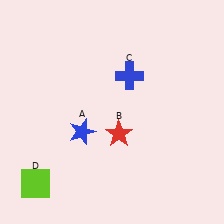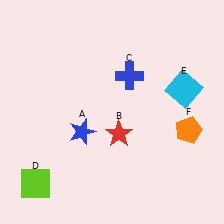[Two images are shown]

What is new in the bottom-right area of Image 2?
An orange pentagon (F) was added in the bottom-right area of Image 2.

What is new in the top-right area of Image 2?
A cyan square (E) was added in the top-right area of Image 2.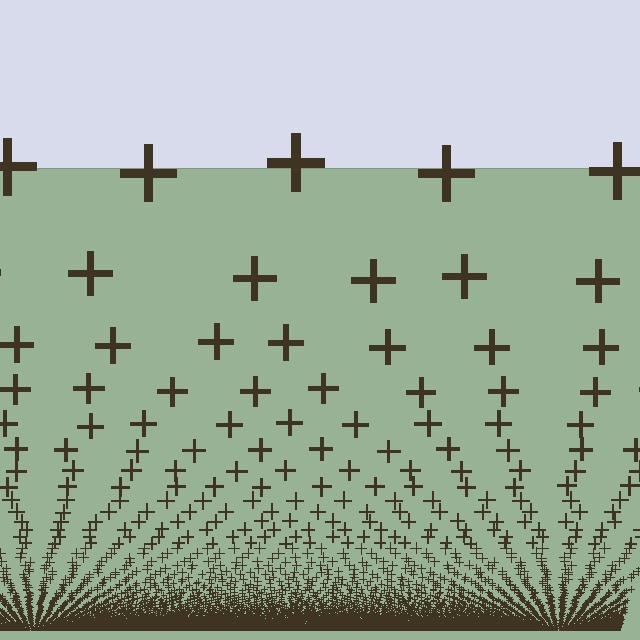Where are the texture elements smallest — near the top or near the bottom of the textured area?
Near the bottom.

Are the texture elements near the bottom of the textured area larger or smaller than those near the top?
Smaller. The gradient is inverted — elements near the bottom are smaller and denser.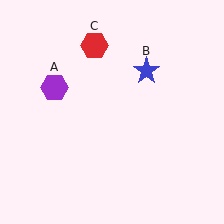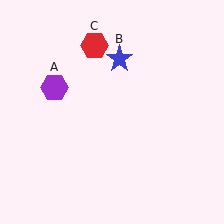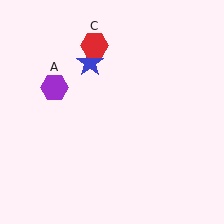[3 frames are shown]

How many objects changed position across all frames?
1 object changed position: blue star (object B).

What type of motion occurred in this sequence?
The blue star (object B) rotated counterclockwise around the center of the scene.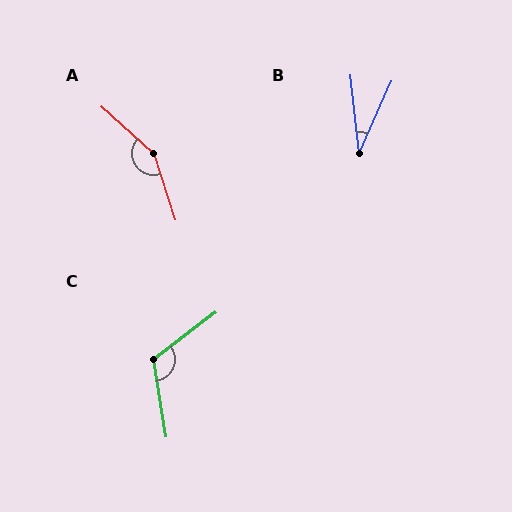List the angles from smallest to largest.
B (30°), C (118°), A (150°).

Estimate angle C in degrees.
Approximately 118 degrees.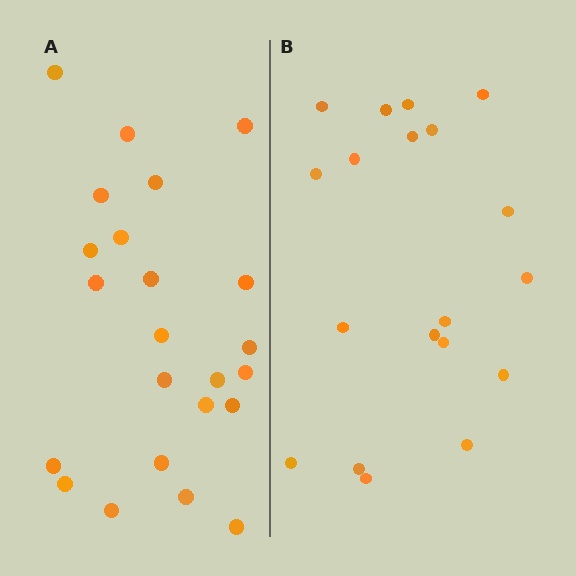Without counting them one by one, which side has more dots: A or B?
Region A (the left region) has more dots.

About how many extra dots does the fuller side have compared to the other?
Region A has about 4 more dots than region B.